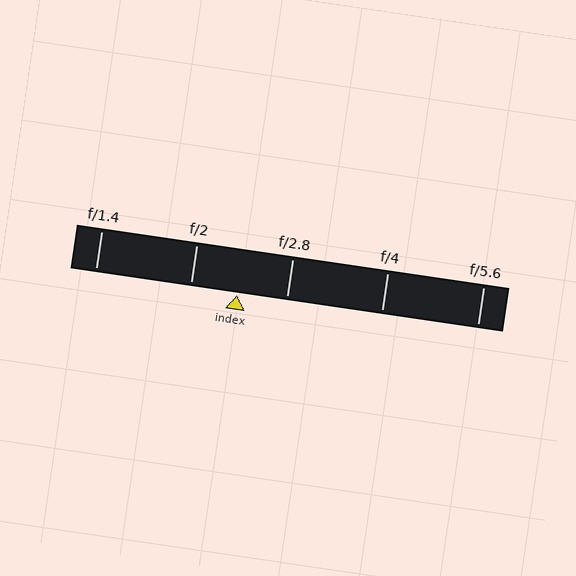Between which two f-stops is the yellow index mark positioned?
The index mark is between f/2 and f/2.8.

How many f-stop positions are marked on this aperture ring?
There are 5 f-stop positions marked.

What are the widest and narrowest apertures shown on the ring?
The widest aperture shown is f/1.4 and the narrowest is f/5.6.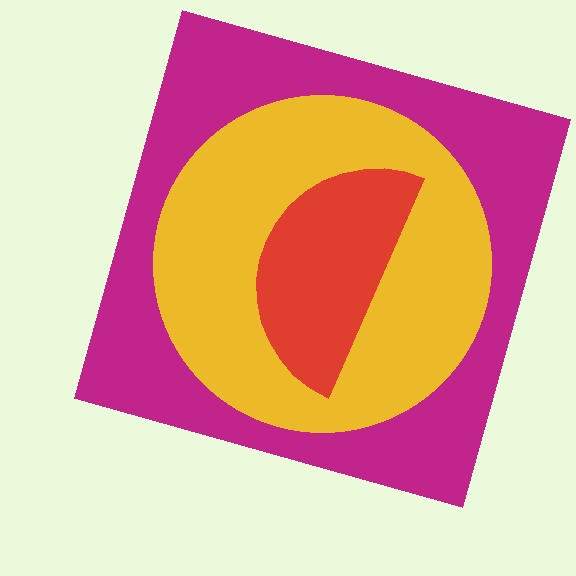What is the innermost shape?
The red semicircle.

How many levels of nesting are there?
3.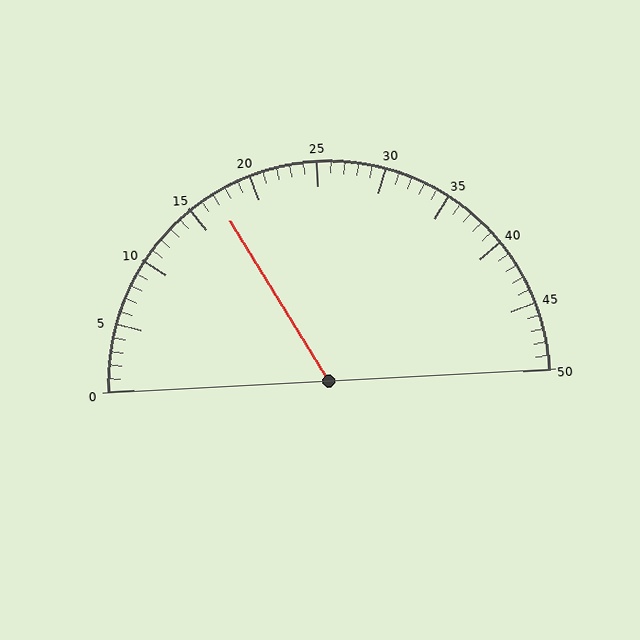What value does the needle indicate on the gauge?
The needle indicates approximately 17.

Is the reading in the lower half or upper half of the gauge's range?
The reading is in the lower half of the range (0 to 50).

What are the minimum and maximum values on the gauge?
The gauge ranges from 0 to 50.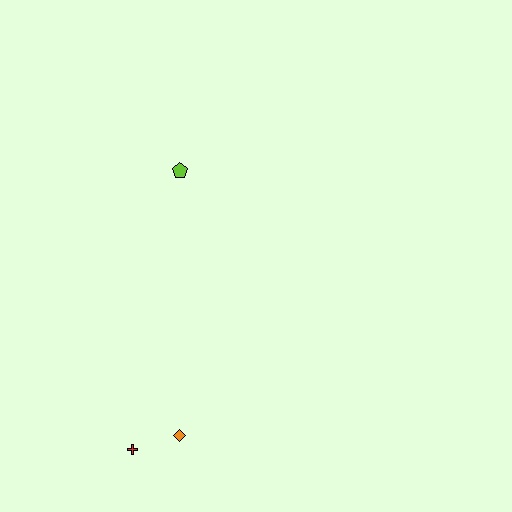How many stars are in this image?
There are no stars.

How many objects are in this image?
There are 3 objects.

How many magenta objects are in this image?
There are no magenta objects.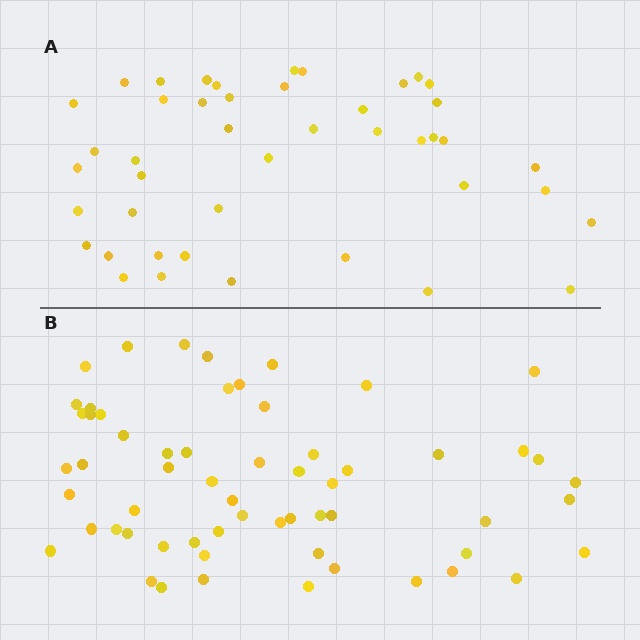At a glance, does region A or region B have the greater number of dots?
Region B (the bottom region) has more dots.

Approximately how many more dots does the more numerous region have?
Region B has approximately 15 more dots than region A.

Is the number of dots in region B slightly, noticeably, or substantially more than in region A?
Region B has noticeably more, but not dramatically so. The ratio is roughly 1.4 to 1.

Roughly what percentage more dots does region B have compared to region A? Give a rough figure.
About 35% more.